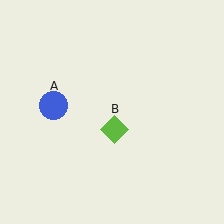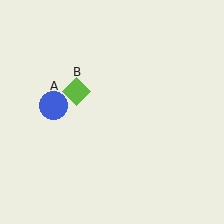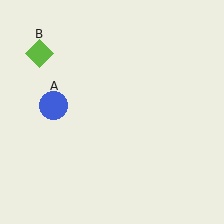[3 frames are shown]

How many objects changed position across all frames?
1 object changed position: lime diamond (object B).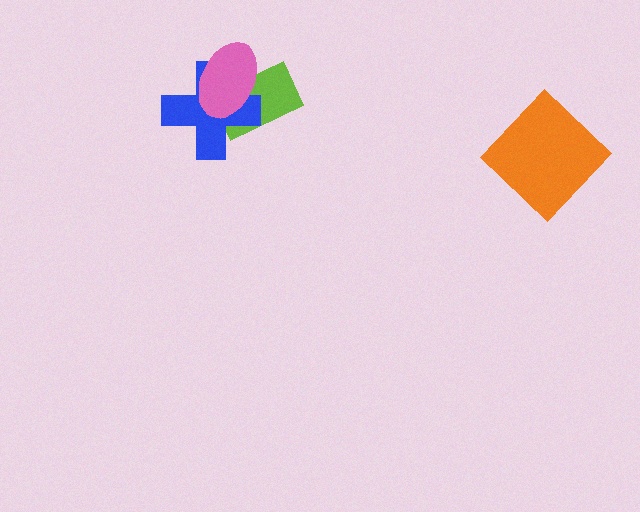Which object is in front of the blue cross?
The pink ellipse is in front of the blue cross.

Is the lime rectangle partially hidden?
Yes, it is partially covered by another shape.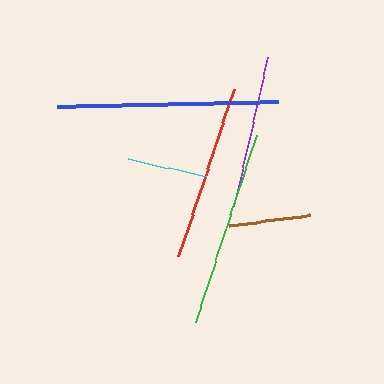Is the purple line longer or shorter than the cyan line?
The purple line is longer than the cyan line.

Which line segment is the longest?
The blue line is the longest at approximately 222 pixels.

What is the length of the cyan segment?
The cyan segment is approximately 80 pixels long.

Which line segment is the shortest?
The cyan line is the shortest at approximately 80 pixels.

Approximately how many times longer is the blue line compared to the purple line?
The blue line is approximately 1.5 times the length of the purple line.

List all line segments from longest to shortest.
From longest to shortest: blue, green, red, purple, brown, cyan.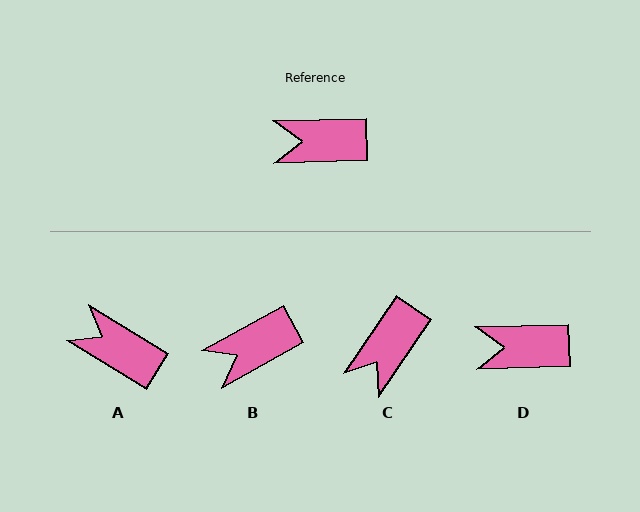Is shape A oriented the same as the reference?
No, it is off by about 33 degrees.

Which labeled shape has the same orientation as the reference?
D.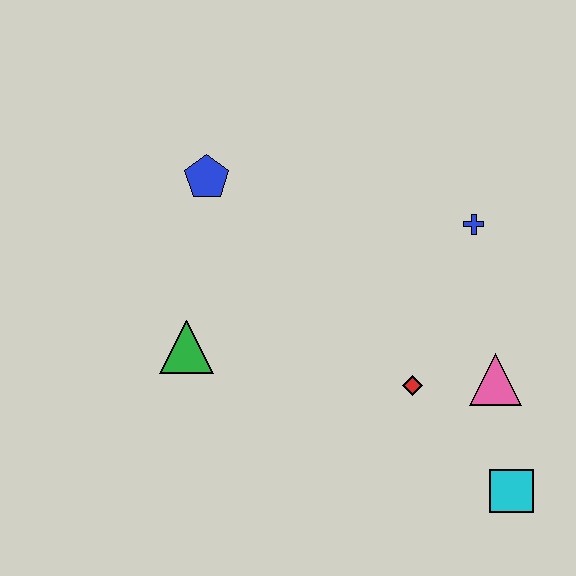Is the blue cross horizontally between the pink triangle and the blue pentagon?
Yes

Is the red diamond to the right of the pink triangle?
No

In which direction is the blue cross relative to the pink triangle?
The blue cross is above the pink triangle.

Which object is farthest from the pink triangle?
The blue pentagon is farthest from the pink triangle.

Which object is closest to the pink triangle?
The red diamond is closest to the pink triangle.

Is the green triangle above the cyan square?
Yes